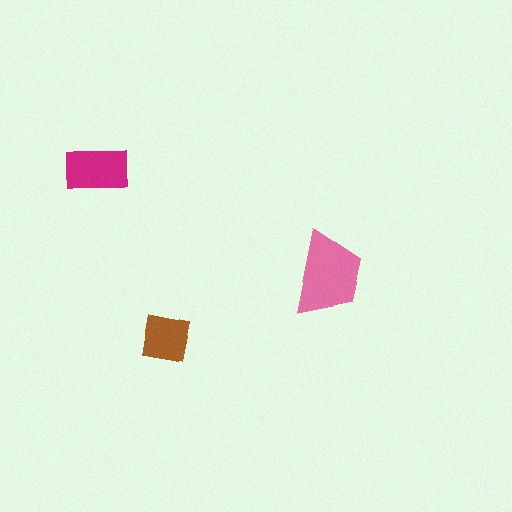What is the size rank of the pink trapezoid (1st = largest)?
1st.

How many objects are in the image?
There are 3 objects in the image.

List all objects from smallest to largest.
The brown square, the magenta rectangle, the pink trapezoid.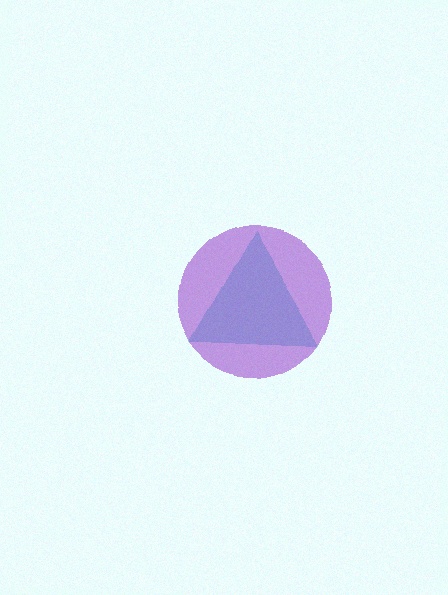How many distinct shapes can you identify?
There are 2 distinct shapes: a cyan triangle, a purple circle.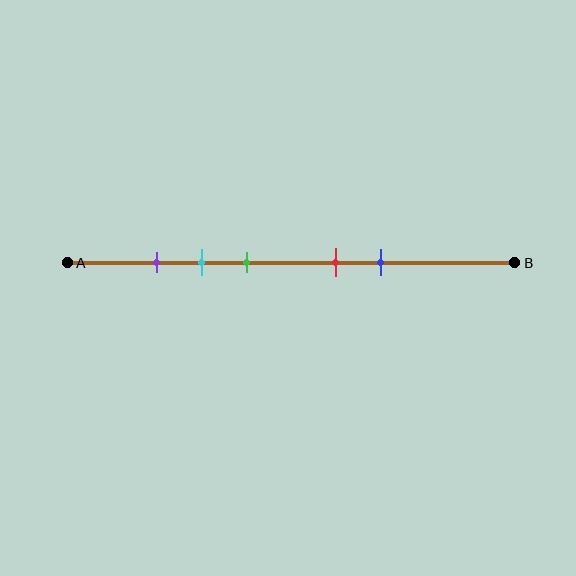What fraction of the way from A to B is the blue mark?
The blue mark is approximately 70% (0.7) of the way from A to B.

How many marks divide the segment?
There are 5 marks dividing the segment.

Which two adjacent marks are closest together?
The purple and cyan marks are the closest adjacent pair.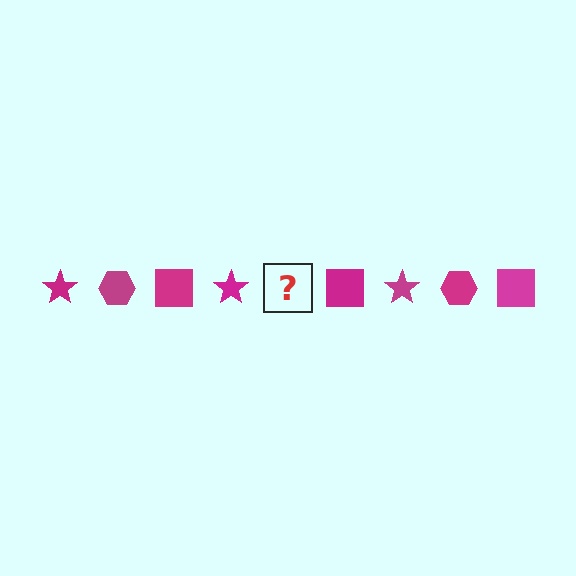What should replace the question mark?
The question mark should be replaced with a magenta hexagon.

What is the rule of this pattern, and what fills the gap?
The rule is that the pattern cycles through star, hexagon, square shapes in magenta. The gap should be filled with a magenta hexagon.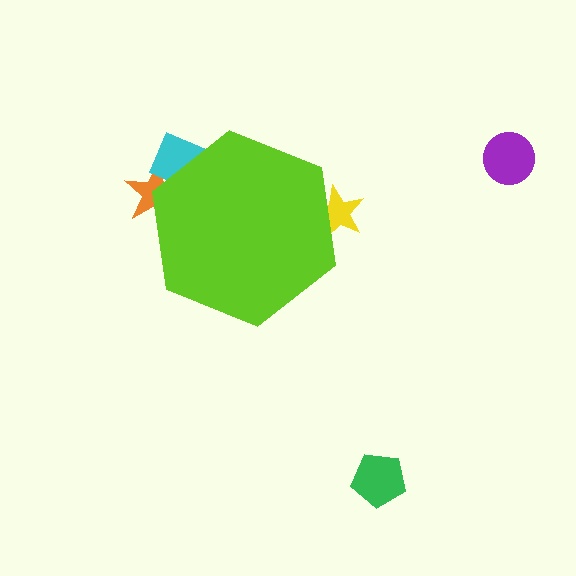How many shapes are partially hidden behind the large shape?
3 shapes are partially hidden.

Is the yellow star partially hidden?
Yes, the yellow star is partially hidden behind the lime hexagon.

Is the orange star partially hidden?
Yes, the orange star is partially hidden behind the lime hexagon.